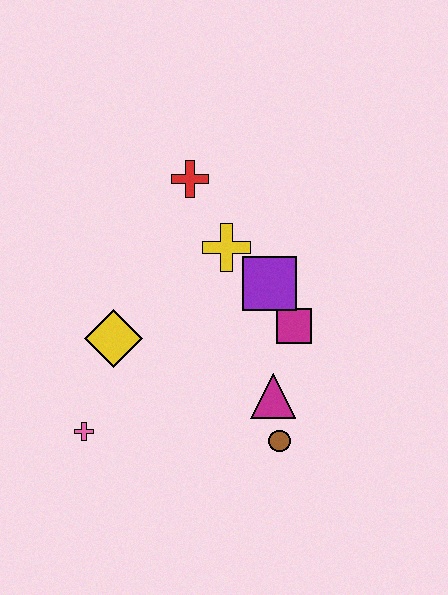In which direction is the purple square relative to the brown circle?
The purple square is above the brown circle.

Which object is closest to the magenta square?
The purple square is closest to the magenta square.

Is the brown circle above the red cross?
No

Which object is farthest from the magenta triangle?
The red cross is farthest from the magenta triangle.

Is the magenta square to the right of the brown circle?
Yes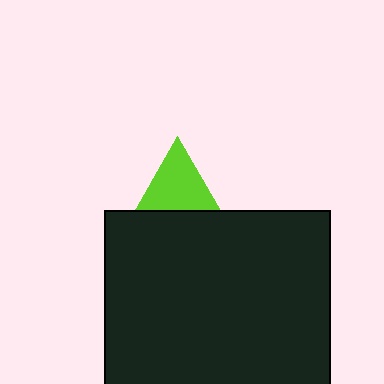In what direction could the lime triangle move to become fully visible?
The lime triangle could move up. That would shift it out from behind the black rectangle entirely.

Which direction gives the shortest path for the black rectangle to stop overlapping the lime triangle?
Moving down gives the shortest separation.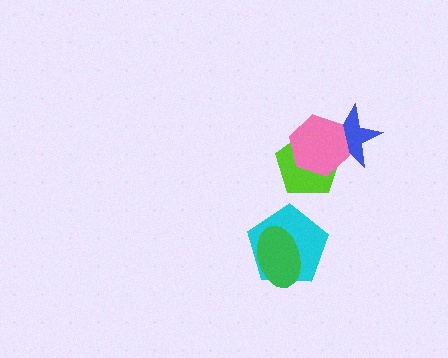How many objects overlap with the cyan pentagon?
1 object overlaps with the cyan pentagon.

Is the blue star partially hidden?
Yes, it is partially covered by another shape.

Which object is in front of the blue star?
The pink hexagon is in front of the blue star.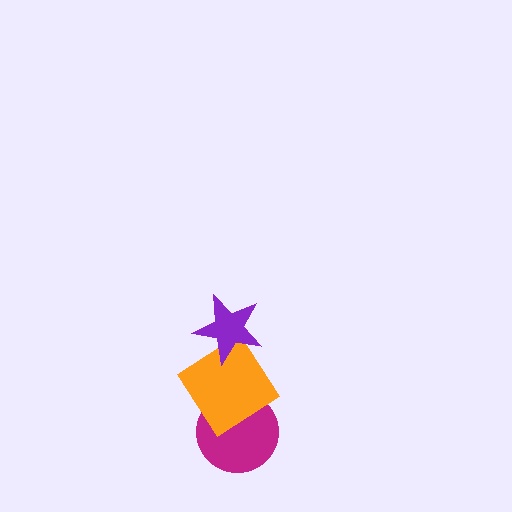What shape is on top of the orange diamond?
The purple star is on top of the orange diamond.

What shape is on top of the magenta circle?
The orange diamond is on top of the magenta circle.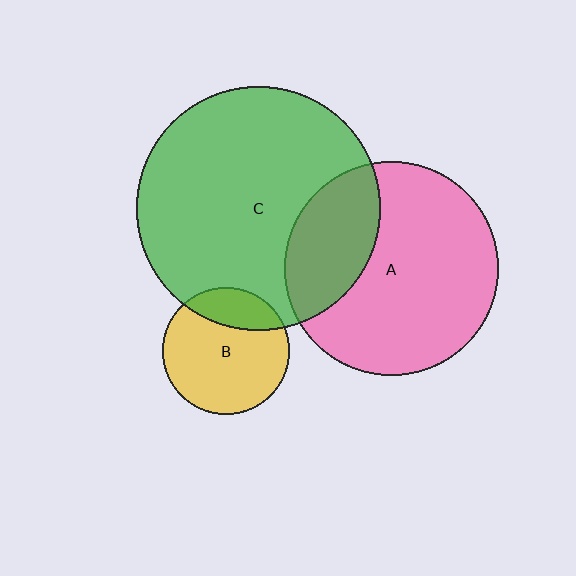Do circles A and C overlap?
Yes.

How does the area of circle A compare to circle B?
Approximately 2.9 times.